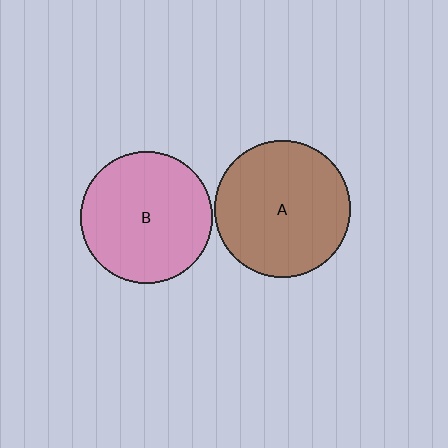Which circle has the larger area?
Circle A (brown).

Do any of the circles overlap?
No, none of the circles overlap.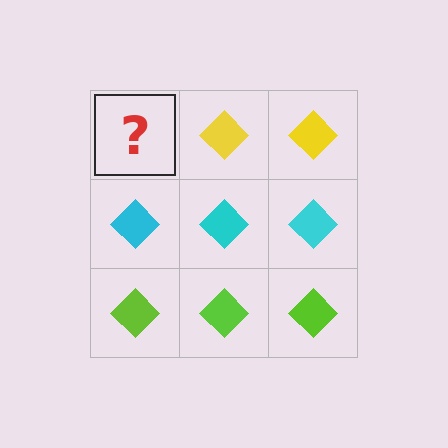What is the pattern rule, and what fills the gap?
The rule is that each row has a consistent color. The gap should be filled with a yellow diamond.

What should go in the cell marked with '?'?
The missing cell should contain a yellow diamond.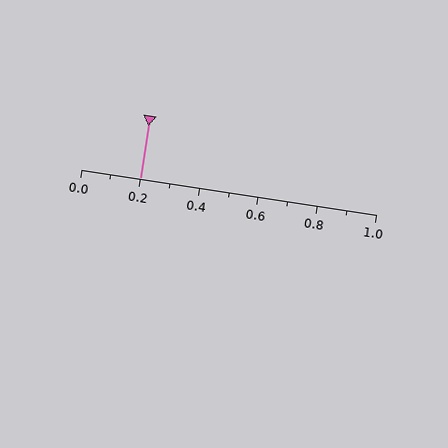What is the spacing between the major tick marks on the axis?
The major ticks are spaced 0.2 apart.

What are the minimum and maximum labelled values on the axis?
The axis runs from 0.0 to 1.0.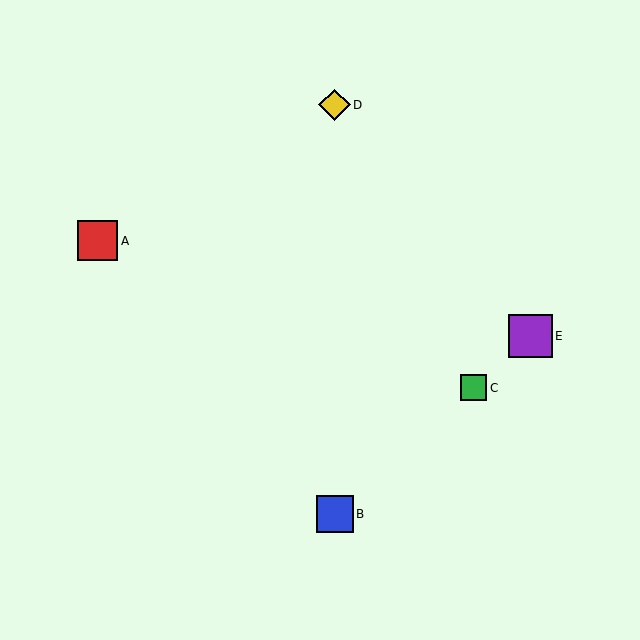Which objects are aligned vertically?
Objects B, D are aligned vertically.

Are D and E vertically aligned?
No, D is at x≈335 and E is at x≈531.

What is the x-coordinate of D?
Object D is at x≈335.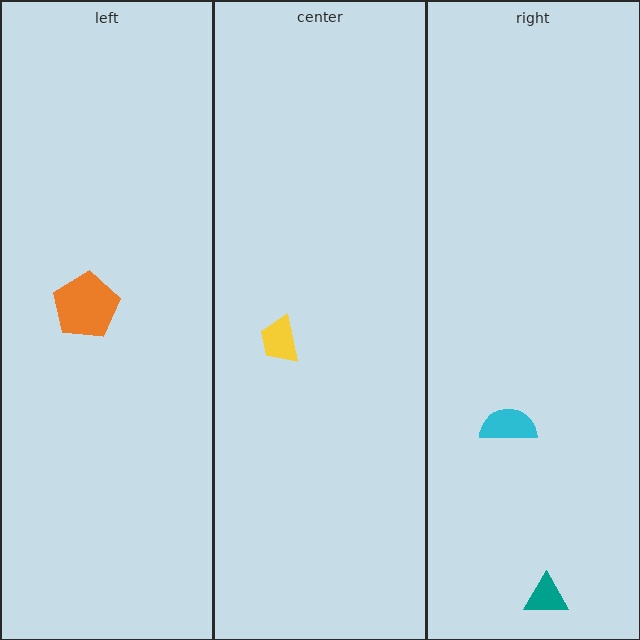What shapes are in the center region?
The yellow trapezoid.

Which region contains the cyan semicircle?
The right region.